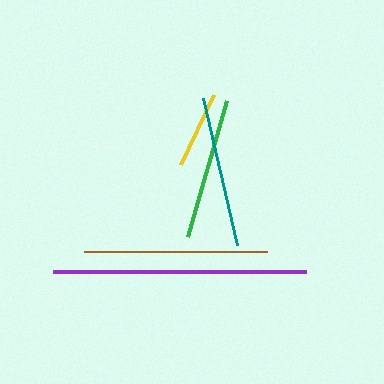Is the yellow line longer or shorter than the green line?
The green line is longer than the yellow line.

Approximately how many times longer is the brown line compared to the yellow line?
The brown line is approximately 2.4 times the length of the yellow line.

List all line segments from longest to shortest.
From longest to shortest: purple, brown, teal, green, yellow.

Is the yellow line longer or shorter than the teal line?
The teal line is longer than the yellow line.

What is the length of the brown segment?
The brown segment is approximately 183 pixels long.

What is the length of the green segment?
The green segment is approximately 141 pixels long.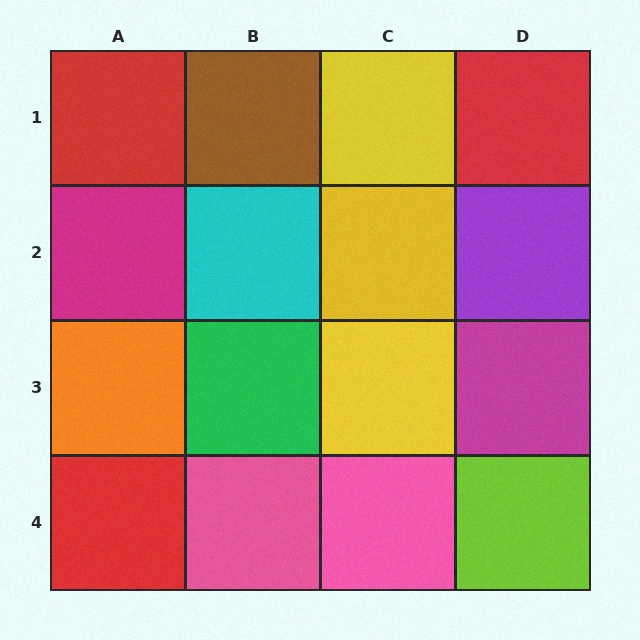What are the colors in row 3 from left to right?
Orange, green, yellow, magenta.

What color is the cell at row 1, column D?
Red.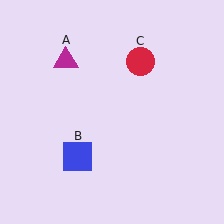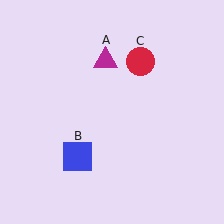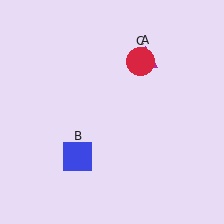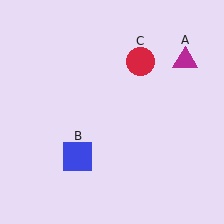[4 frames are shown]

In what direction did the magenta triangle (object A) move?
The magenta triangle (object A) moved right.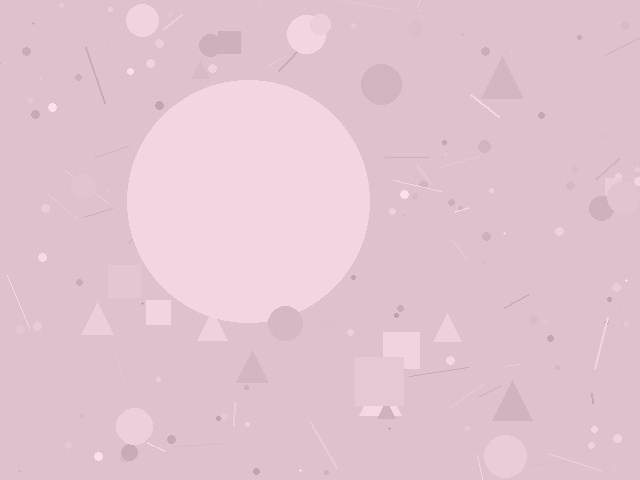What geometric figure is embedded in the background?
A circle is embedded in the background.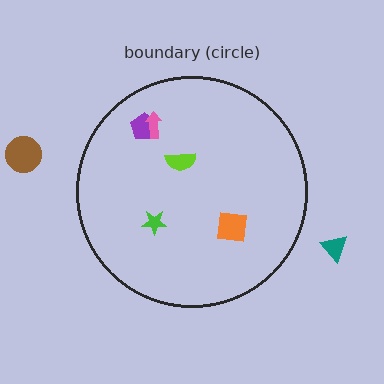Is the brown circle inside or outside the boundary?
Outside.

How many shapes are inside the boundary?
5 inside, 2 outside.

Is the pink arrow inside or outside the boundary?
Inside.